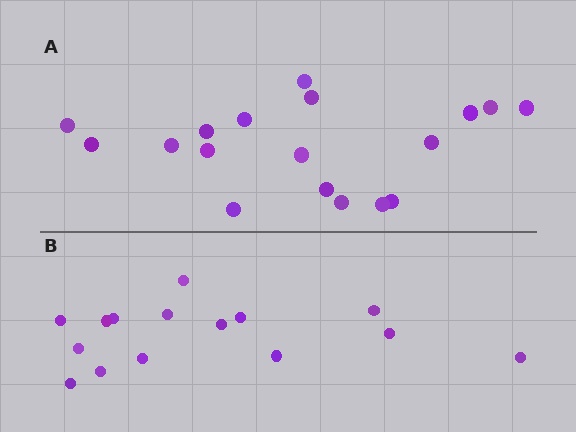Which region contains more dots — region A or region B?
Region A (the top region) has more dots.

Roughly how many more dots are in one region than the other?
Region A has just a few more — roughly 2 or 3 more dots than region B.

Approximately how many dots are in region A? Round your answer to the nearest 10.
About 20 dots. (The exact count is 18, which rounds to 20.)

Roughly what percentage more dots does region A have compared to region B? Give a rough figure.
About 20% more.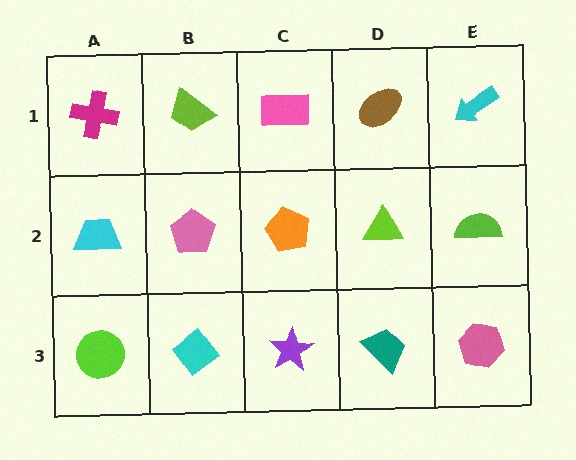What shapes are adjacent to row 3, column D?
A lime triangle (row 2, column D), a purple star (row 3, column C), a pink hexagon (row 3, column E).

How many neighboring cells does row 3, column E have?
2.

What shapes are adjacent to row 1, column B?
A pink pentagon (row 2, column B), a magenta cross (row 1, column A), a pink rectangle (row 1, column C).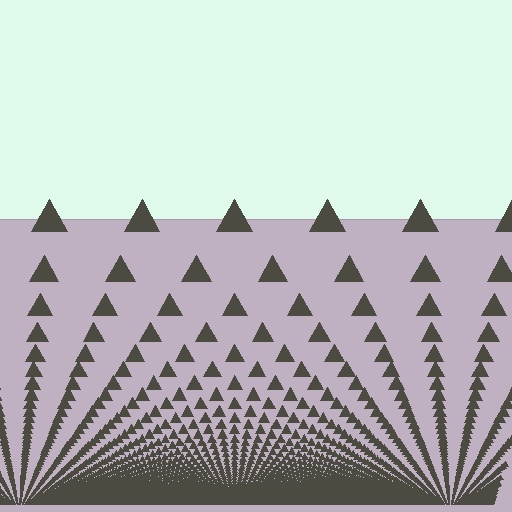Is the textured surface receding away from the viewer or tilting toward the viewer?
The surface appears to tilt toward the viewer. Texture elements get larger and sparser toward the top.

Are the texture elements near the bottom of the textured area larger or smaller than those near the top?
Smaller. The gradient is inverted — elements near the bottom are smaller and denser.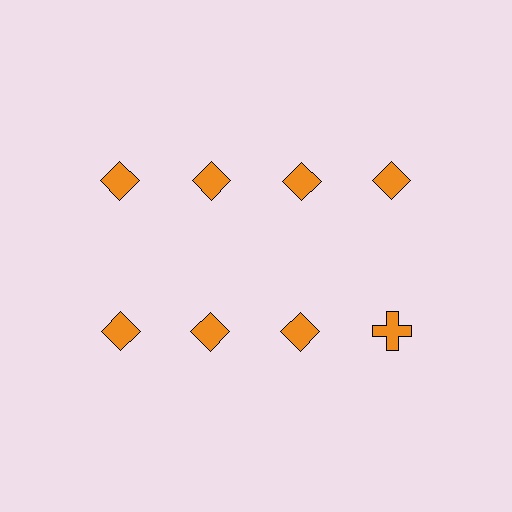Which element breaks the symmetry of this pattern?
The orange cross in the second row, second from right column breaks the symmetry. All other shapes are orange diamonds.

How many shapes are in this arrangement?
There are 8 shapes arranged in a grid pattern.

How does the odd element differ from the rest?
It has a different shape: cross instead of diamond.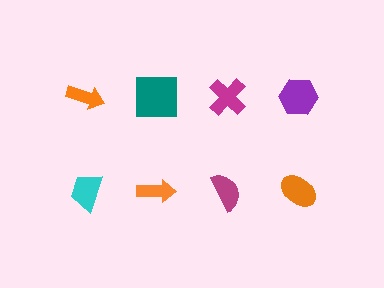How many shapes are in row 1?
4 shapes.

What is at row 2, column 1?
A cyan trapezoid.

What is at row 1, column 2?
A teal square.